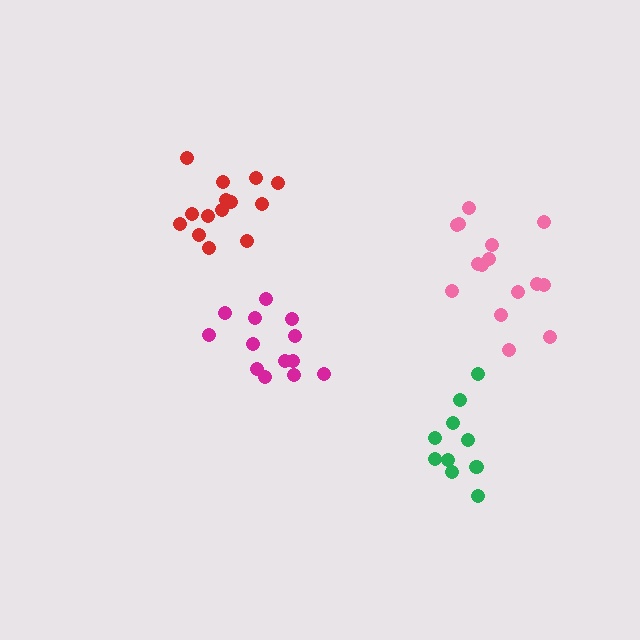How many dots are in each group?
Group 1: 13 dots, Group 2: 15 dots, Group 3: 14 dots, Group 4: 10 dots (52 total).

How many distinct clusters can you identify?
There are 4 distinct clusters.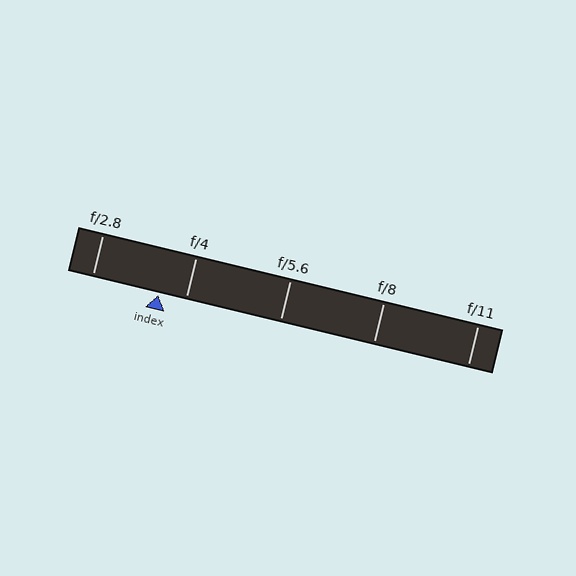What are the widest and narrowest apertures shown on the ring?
The widest aperture shown is f/2.8 and the narrowest is f/11.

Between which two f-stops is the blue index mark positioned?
The index mark is between f/2.8 and f/4.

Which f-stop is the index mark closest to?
The index mark is closest to f/4.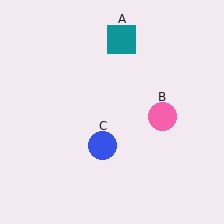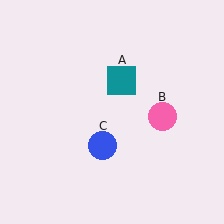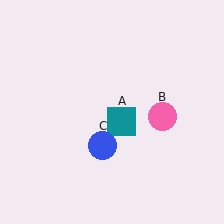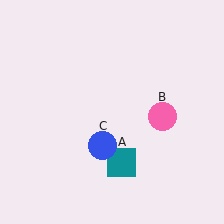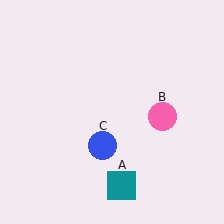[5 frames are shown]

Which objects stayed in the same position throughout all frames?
Pink circle (object B) and blue circle (object C) remained stationary.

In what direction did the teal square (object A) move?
The teal square (object A) moved down.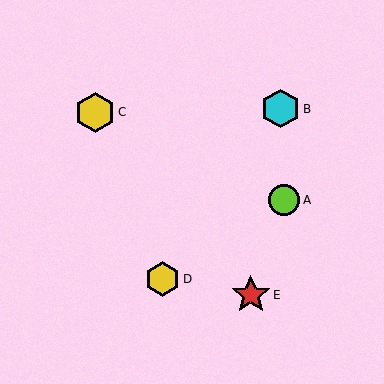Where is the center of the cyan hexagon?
The center of the cyan hexagon is at (280, 109).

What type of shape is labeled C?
Shape C is a yellow hexagon.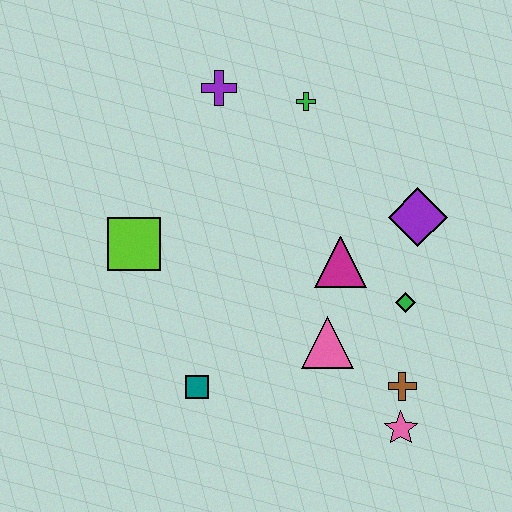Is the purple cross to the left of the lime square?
No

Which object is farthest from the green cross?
The pink star is farthest from the green cross.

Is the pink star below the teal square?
Yes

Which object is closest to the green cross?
The purple cross is closest to the green cross.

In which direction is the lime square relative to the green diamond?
The lime square is to the left of the green diamond.